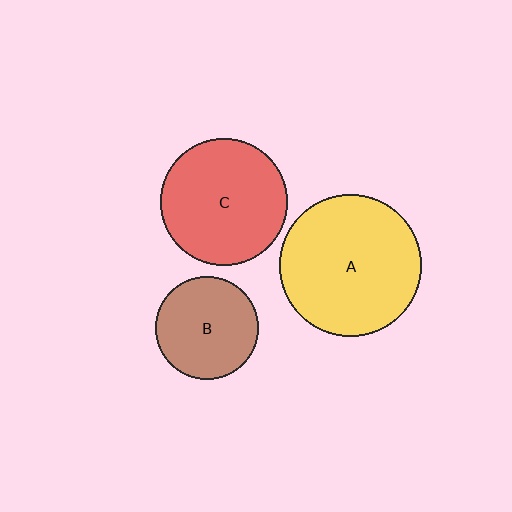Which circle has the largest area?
Circle A (yellow).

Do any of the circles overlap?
No, none of the circles overlap.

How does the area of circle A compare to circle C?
Approximately 1.3 times.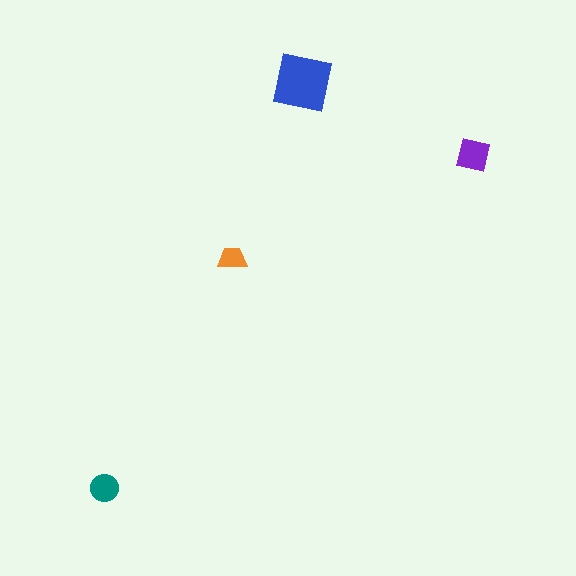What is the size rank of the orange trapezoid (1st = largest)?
4th.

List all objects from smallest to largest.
The orange trapezoid, the teal circle, the purple square, the blue square.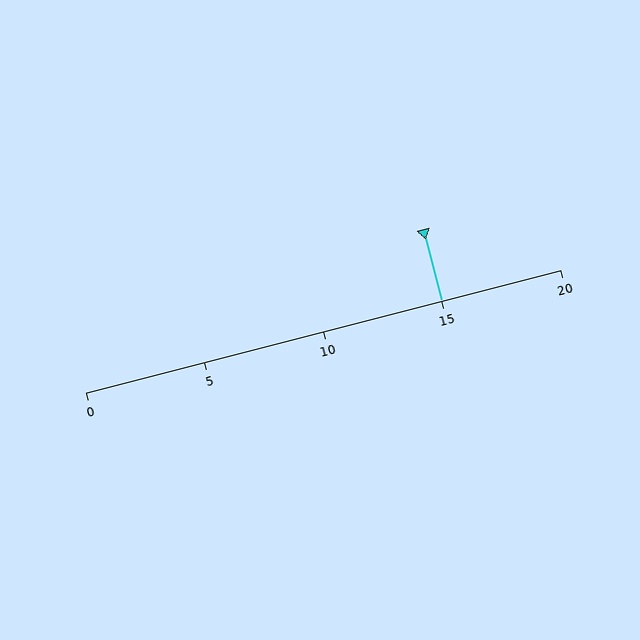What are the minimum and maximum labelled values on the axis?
The axis runs from 0 to 20.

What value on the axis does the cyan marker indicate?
The marker indicates approximately 15.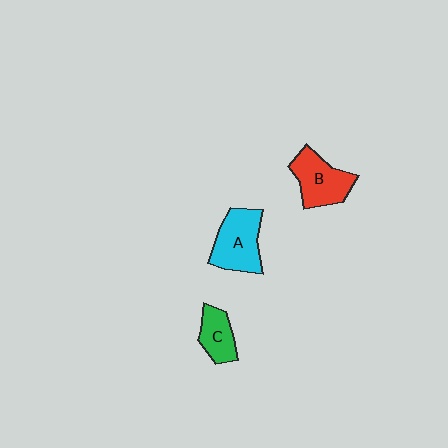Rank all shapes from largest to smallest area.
From largest to smallest: A (cyan), B (red), C (green).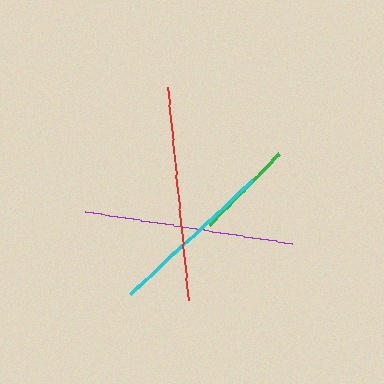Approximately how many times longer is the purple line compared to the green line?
The purple line is approximately 2.1 times the length of the green line.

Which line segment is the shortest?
The green line is the shortest at approximately 99 pixels.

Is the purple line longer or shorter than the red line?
The red line is longer than the purple line.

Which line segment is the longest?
The red line is the longest at approximately 214 pixels.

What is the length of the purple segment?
The purple segment is approximately 209 pixels long.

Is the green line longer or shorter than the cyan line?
The cyan line is longer than the green line.